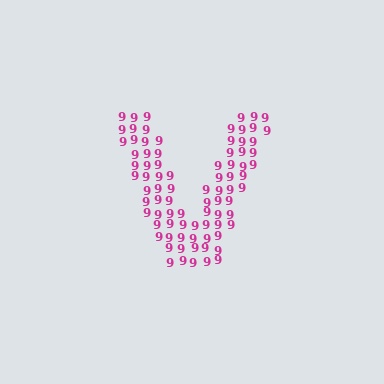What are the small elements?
The small elements are digit 9's.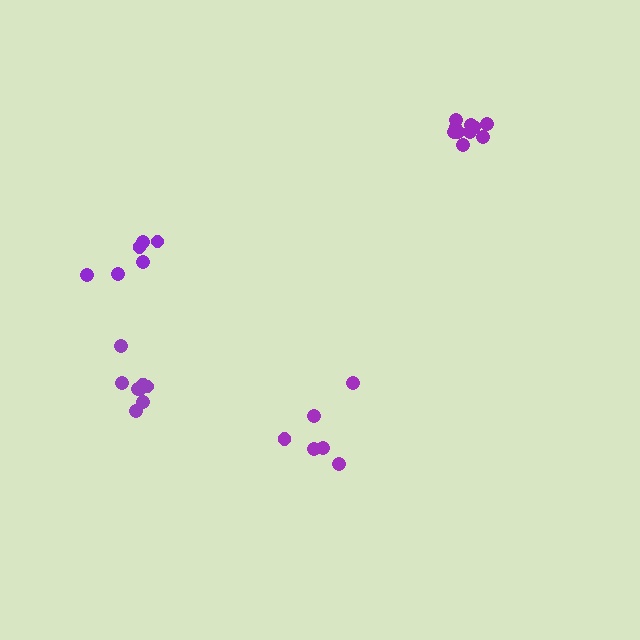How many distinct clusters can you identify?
There are 4 distinct clusters.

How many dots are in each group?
Group 1: 6 dots, Group 2: 6 dots, Group 3: 10 dots, Group 4: 8 dots (30 total).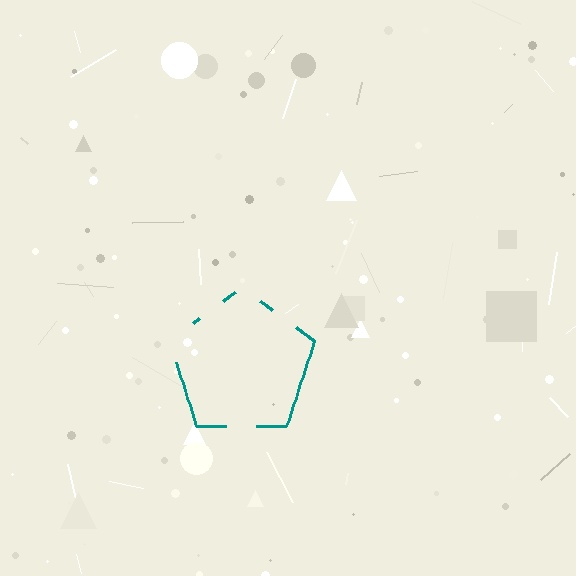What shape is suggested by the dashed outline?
The dashed outline suggests a pentagon.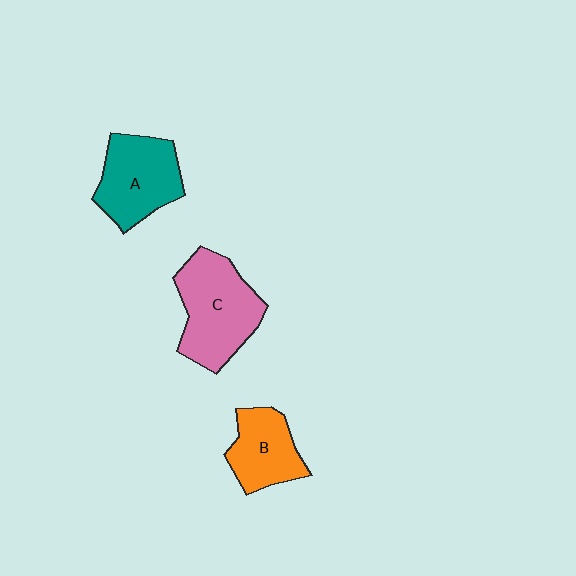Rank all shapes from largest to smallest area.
From largest to smallest: C (pink), A (teal), B (orange).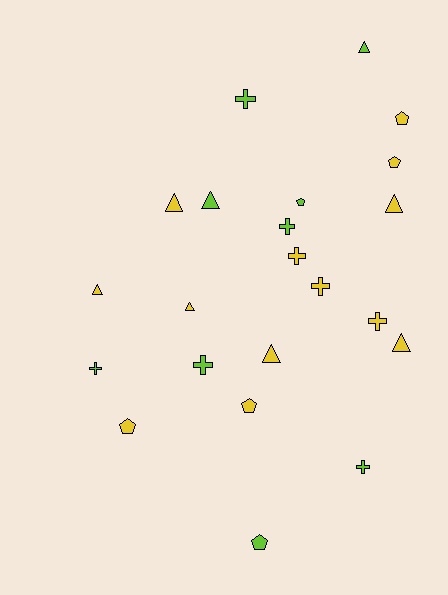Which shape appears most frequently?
Triangle, with 8 objects.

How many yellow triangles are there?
There are 6 yellow triangles.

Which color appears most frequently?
Yellow, with 13 objects.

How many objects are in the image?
There are 22 objects.